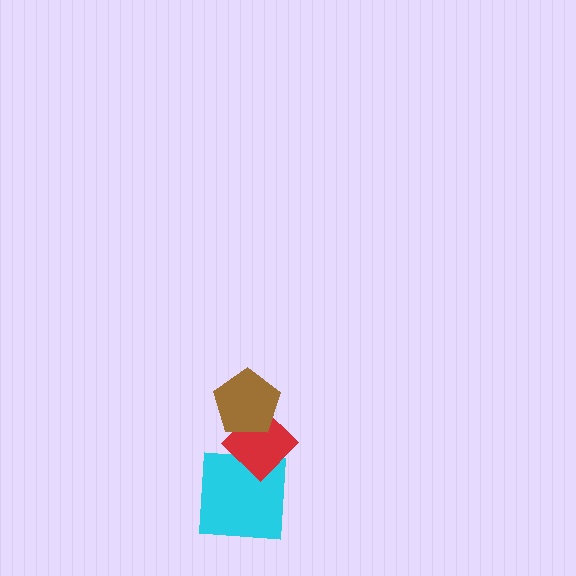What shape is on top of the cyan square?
The red diamond is on top of the cyan square.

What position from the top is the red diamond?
The red diamond is 2nd from the top.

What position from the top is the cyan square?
The cyan square is 3rd from the top.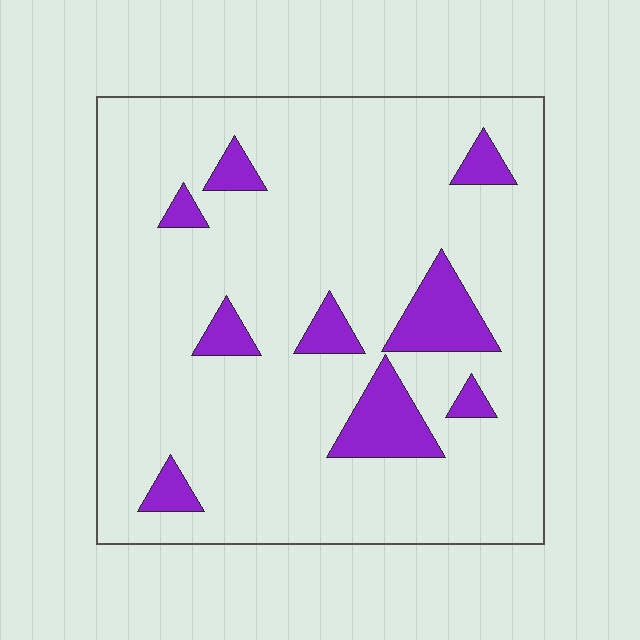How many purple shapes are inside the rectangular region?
9.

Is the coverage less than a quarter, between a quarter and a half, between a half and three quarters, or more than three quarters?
Less than a quarter.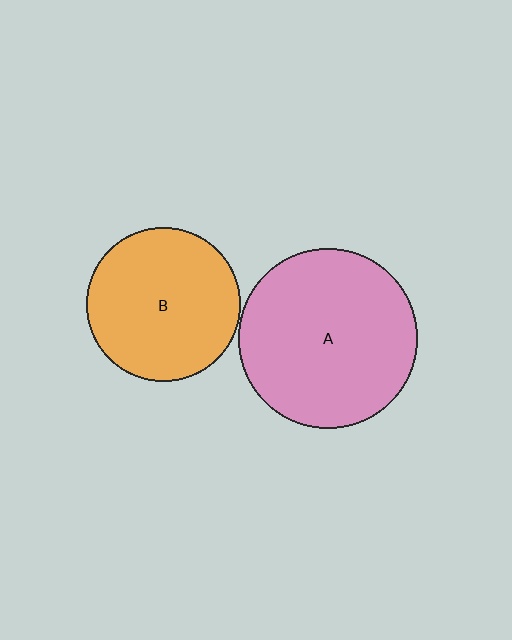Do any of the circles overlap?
No, none of the circles overlap.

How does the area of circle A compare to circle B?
Approximately 1.4 times.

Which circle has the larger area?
Circle A (pink).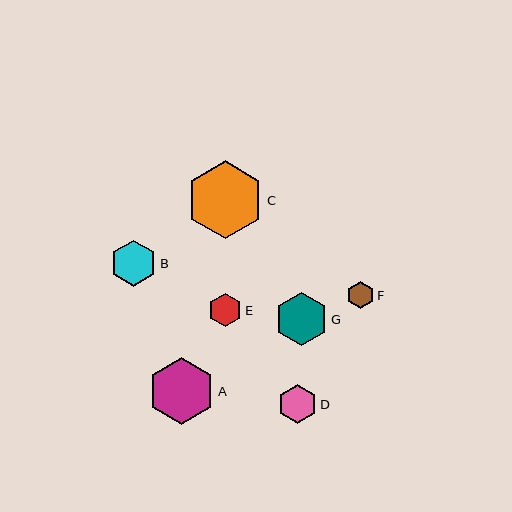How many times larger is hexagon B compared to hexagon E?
Hexagon B is approximately 1.4 times the size of hexagon E.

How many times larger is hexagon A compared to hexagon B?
Hexagon A is approximately 1.5 times the size of hexagon B.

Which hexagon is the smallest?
Hexagon F is the smallest with a size of approximately 27 pixels.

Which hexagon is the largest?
Hexagon C is the largest with a size of approximately 78 pixels.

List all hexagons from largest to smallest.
From largest to smallest: C, A, G, B, D, E, F.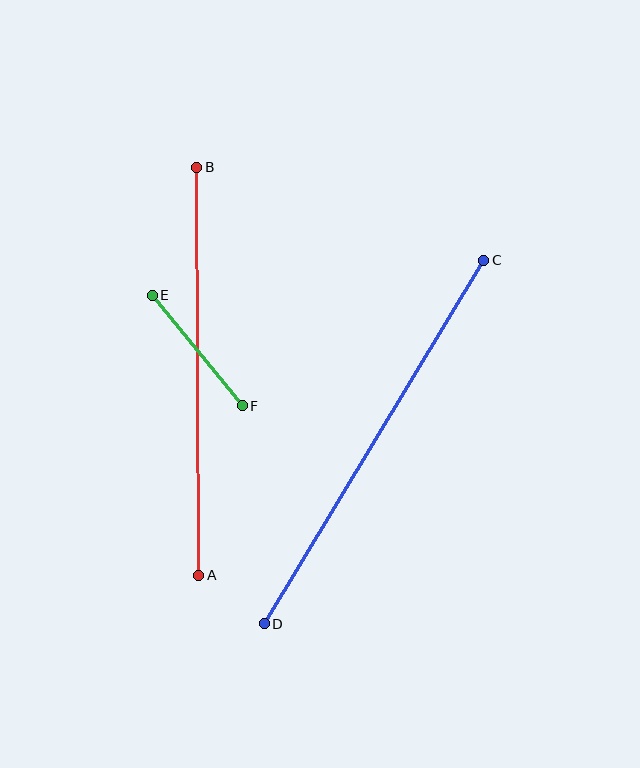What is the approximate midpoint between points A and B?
The midpoint is at approximately (198, 371) pixels.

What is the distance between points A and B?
The distance is approximately 408 pixels.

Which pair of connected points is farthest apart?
Points C and D are farthest apart.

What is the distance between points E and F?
The distance is approximately 142 pixels.